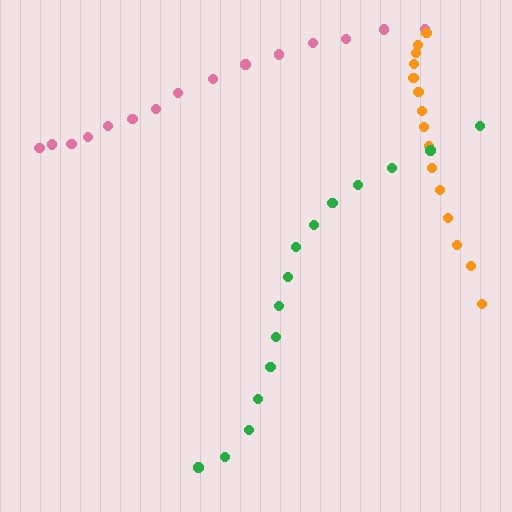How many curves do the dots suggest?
There are 3 distinct paths.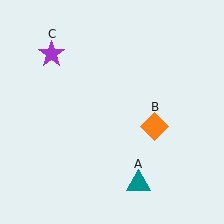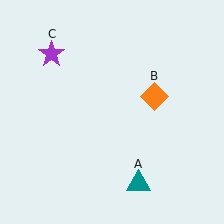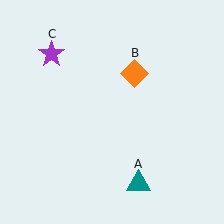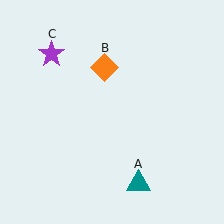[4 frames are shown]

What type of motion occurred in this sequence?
The orange diamond (object B) rotated counterclockwise around the center of the scene.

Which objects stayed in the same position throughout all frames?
Teal triangle (object A) and purple star (object C) remained stationary.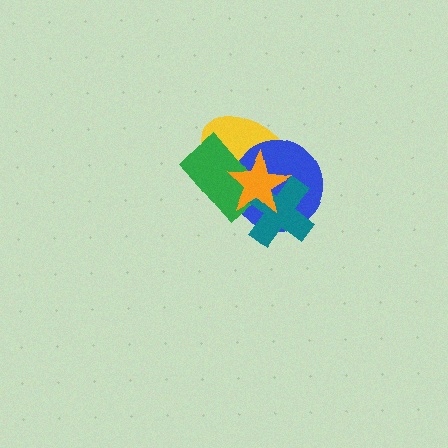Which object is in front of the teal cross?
The orange star is in front of the teal cross.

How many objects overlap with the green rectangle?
4 objects overlap with the green rectangle.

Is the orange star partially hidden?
No, no other shape covers it.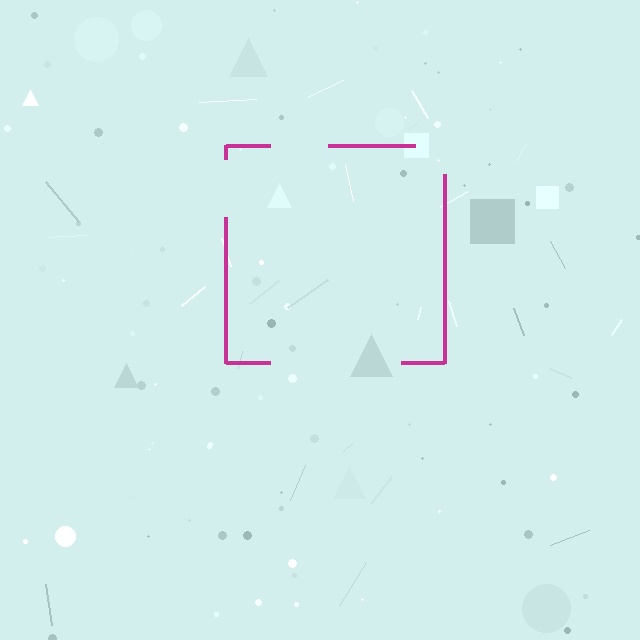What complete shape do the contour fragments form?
The contour fragments form a square.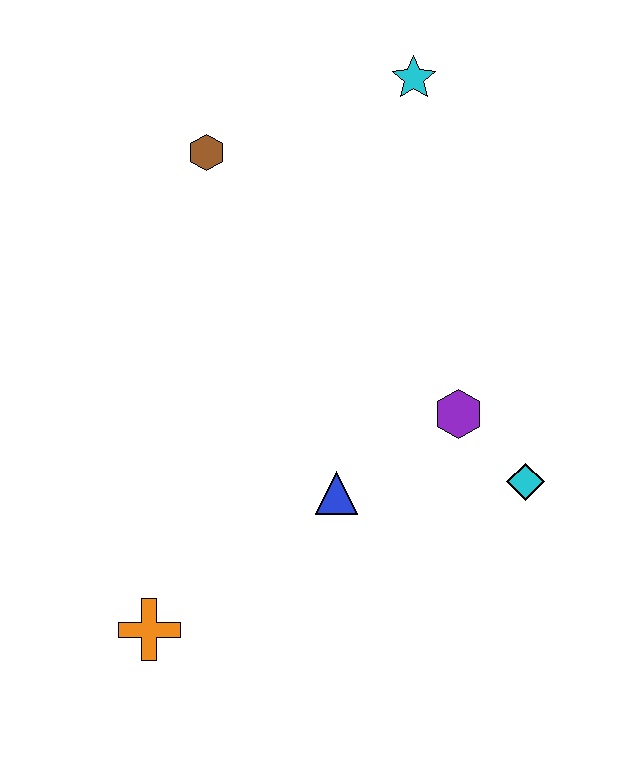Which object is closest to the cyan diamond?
The purple hexagon is closest to the cyan diamond.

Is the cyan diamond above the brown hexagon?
No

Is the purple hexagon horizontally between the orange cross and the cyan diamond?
Yes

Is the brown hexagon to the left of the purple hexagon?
Yes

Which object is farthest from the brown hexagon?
The orange cross is farthest from the brown hexagon.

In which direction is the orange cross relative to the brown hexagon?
The orange cross is below the brown hexagon.